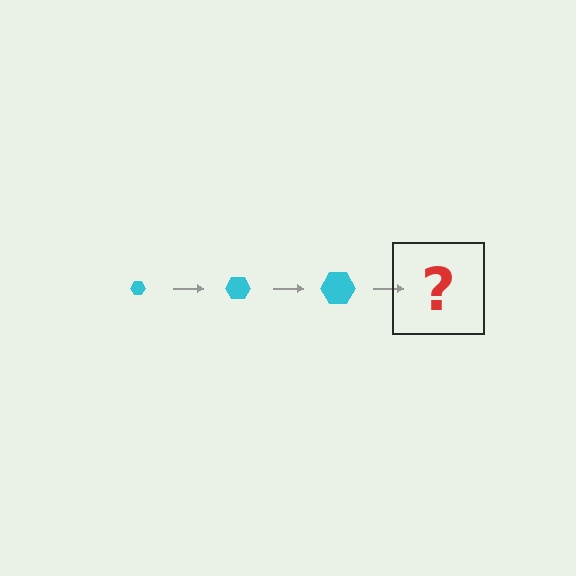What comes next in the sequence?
The next element should be a cyan hexagon, larger than the previous one.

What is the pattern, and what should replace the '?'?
The pattern is that the hexagon gets progressively larger each step. The '?' should be a cyan hexagon, larger than the previous one.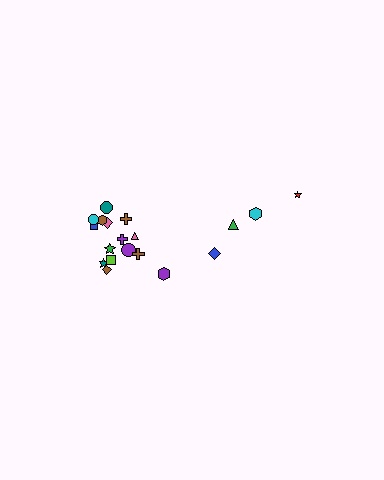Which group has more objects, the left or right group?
The left group.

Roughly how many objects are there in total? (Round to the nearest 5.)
Roughly 20 objects in total.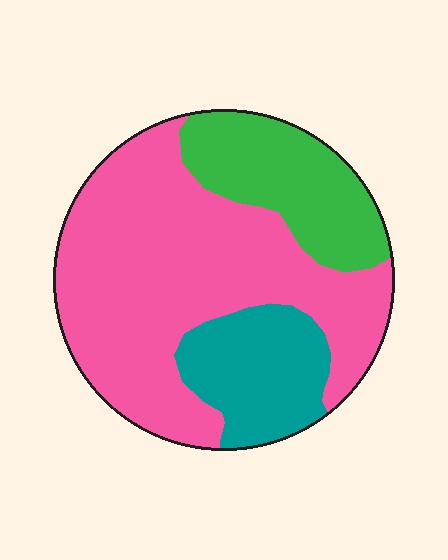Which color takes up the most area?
Pink, at roughly 60%.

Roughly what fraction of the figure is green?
Green takes up less than a quarter of the figure.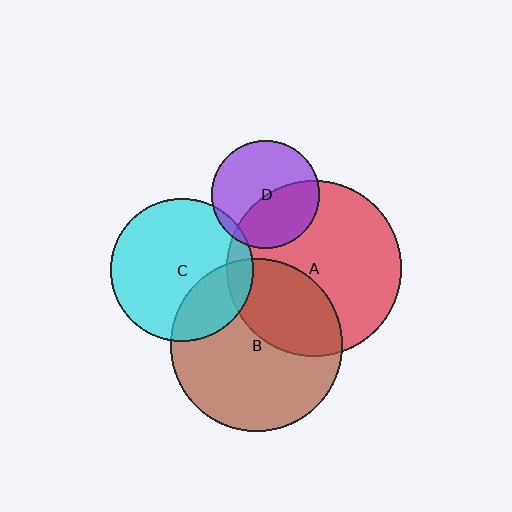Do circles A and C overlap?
Yes.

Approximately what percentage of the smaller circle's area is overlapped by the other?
Approximately 10%.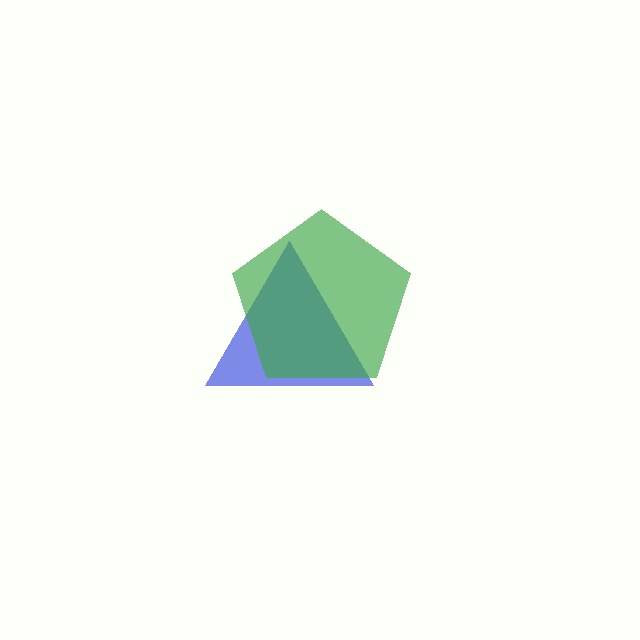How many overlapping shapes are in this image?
There are 2 overlapping shapes in the image.